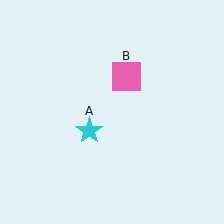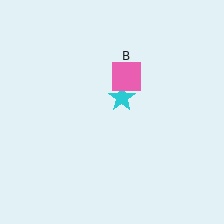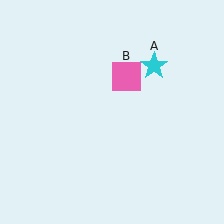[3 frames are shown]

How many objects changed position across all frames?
1 object changed position: cyan star (object A).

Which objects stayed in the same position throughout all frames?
Pink square (object B) remained stationary.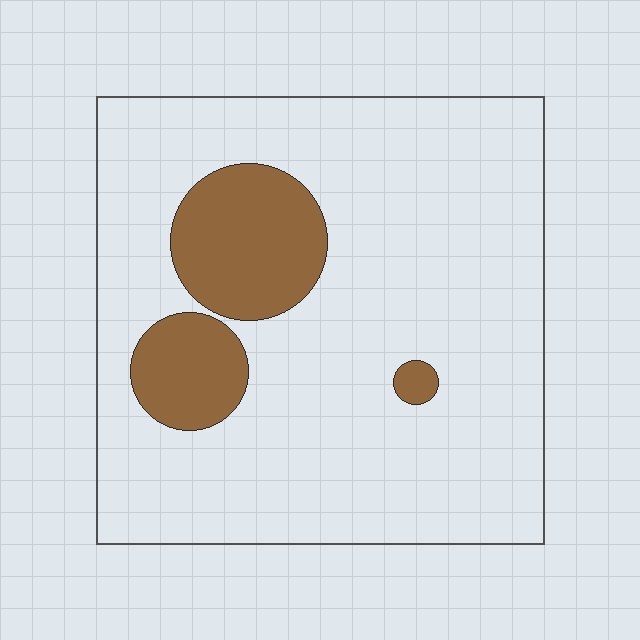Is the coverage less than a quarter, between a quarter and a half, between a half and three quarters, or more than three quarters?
Less than a quarter.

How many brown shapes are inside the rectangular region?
3.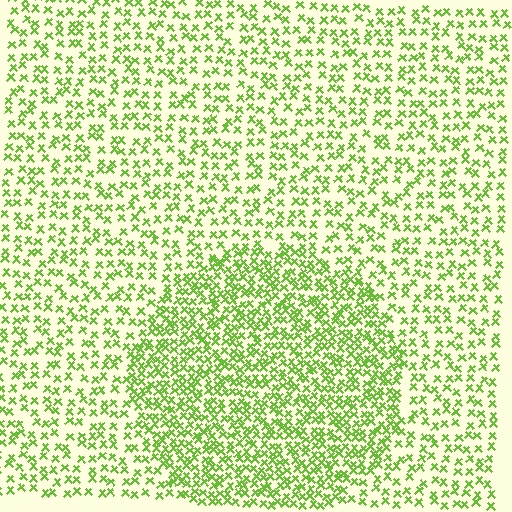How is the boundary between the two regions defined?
The boundary is defined by a change in element density (approximately 1.9x ratio). All elements are the same color, size, and shape.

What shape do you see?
I see a circle.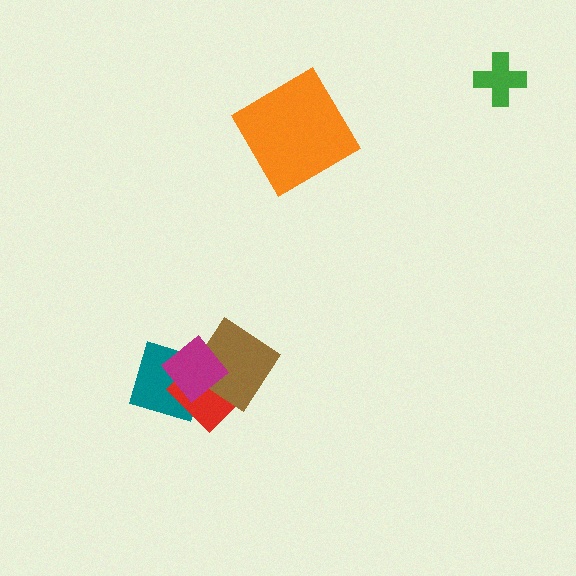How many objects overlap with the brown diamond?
3 objects overlap with the brown diamond.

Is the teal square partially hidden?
Yes, it is partially covered by another shape.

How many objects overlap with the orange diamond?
0 objects overlap with the orange diamond.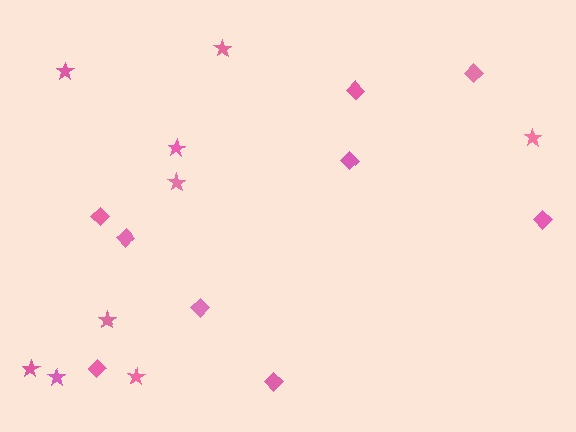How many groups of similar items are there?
There are 2 groups: one group of diamonds (9) and one group of stars (9).